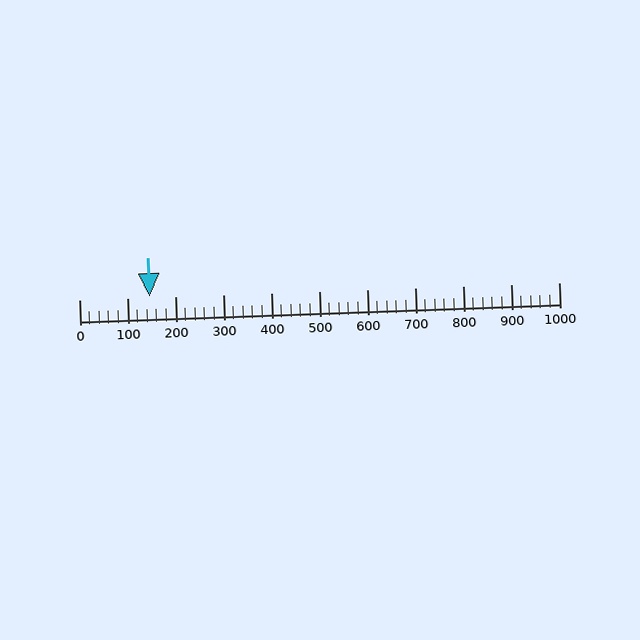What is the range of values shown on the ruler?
The ruler shows values from 0 to 1000.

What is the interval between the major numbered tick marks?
The major tick marks are spaced 100 units apart.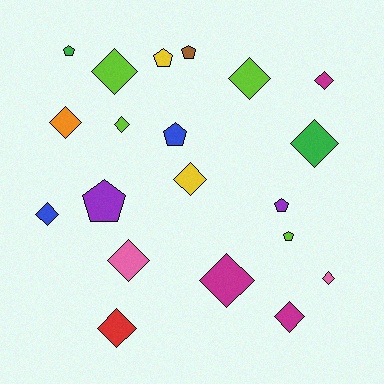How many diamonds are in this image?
There are 13 diamonds.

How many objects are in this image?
There are 20 objects.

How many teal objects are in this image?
There are no teal objects.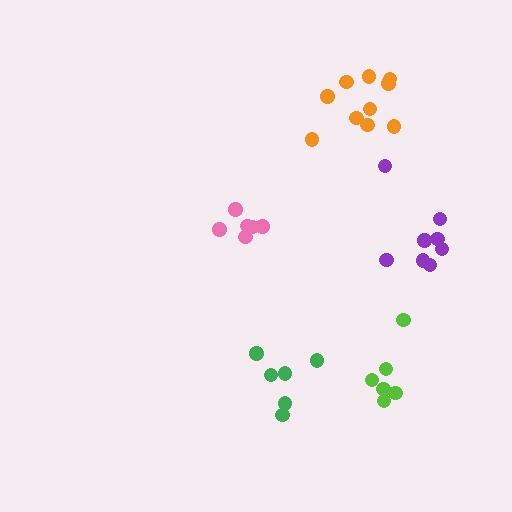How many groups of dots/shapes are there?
There are 5 groups.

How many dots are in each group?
Group 1: 6 dots, Group 2: 6 dots, Group 3: 6 dots, Group 4: 10 dots, Group 5: 8 dots (36 total).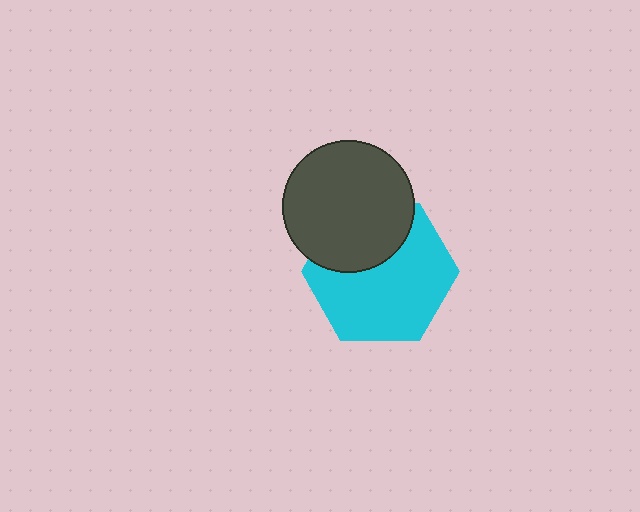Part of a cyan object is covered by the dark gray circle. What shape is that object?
It is a hexagon.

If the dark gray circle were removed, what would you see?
You would see the complete cyan hexagon.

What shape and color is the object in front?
The object in front is a dark gray circle.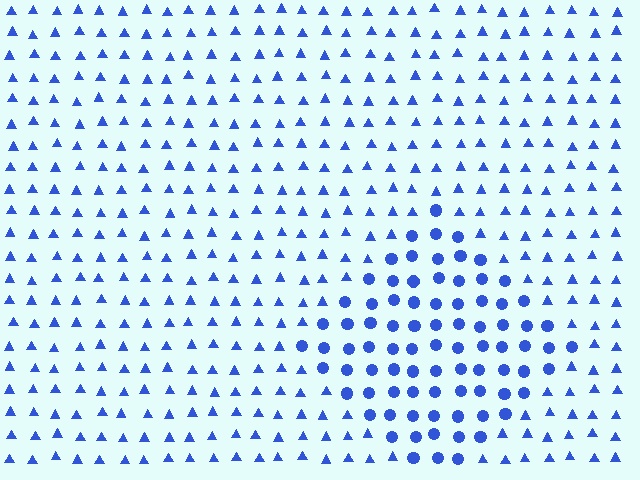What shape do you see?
I see a diamond.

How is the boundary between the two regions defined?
The boundary is defined by a change in element shape: circles inside vs. triangles outside. All elements share the same color and spacing.